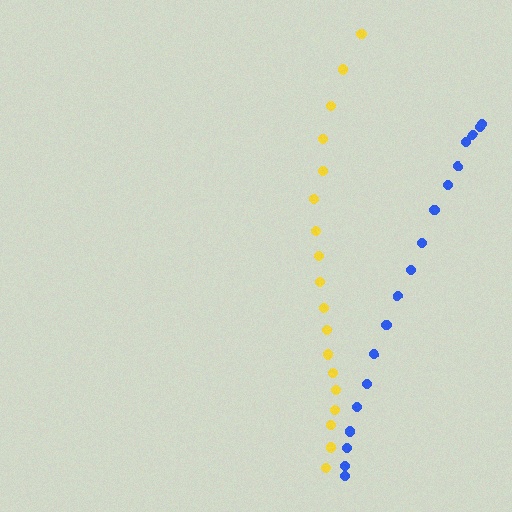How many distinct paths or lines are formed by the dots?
There are 2 distinct paths.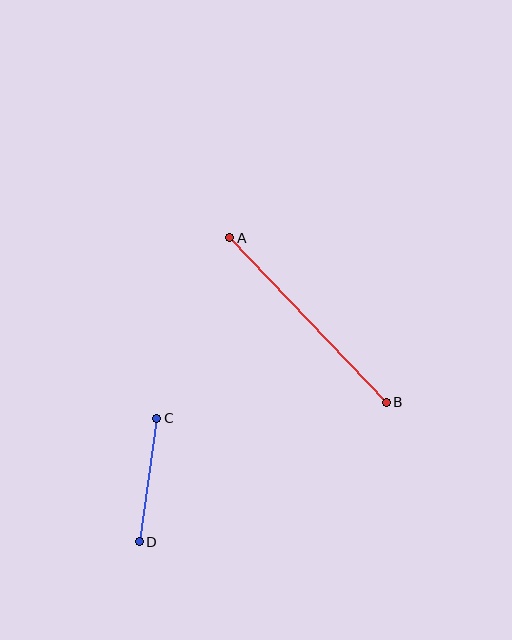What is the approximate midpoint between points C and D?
The midpoint is at approximately (148, 480) pixels.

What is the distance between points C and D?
The distance is approximately 125 pixels.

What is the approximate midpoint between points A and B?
The midpoint is at approximately (308, 320) pixels.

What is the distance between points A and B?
The distance is approximately 227 pixels.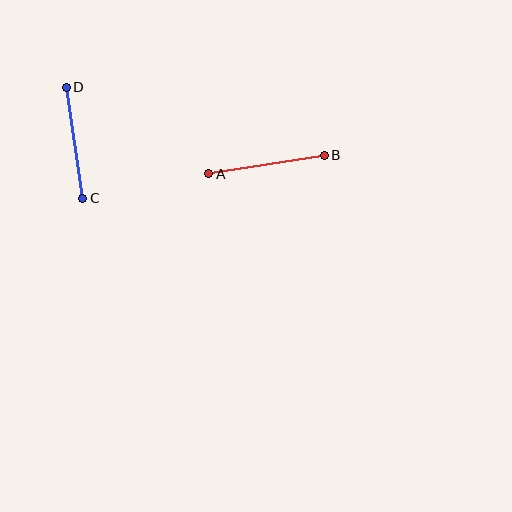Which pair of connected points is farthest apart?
Points A and B are farthest apart.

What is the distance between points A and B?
The distance is approximately 117 pixels.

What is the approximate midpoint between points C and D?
The midpoint is at approximately (74, 143) pixels.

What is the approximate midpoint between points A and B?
The midpoint is at approximately (267, 164) pixels.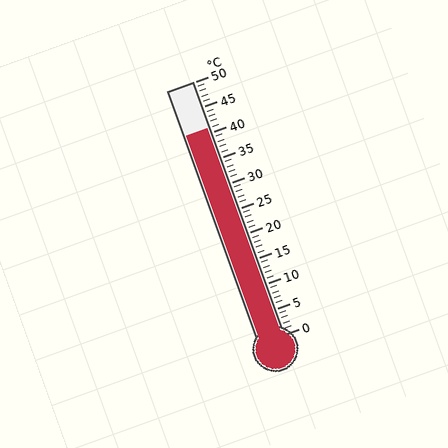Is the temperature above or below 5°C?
The temperature is above 5°C.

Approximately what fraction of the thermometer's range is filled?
The thermometer is filled to approximately 80% of its range.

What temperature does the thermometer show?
The thermometer shows approximately 41°C.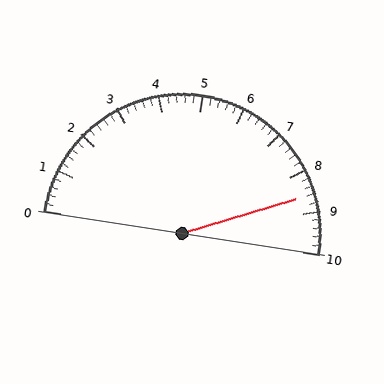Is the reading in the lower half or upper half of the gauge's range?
The reading is in the upper half of the range (0 to 10).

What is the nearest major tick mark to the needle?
The nearest major tick mark is 9.